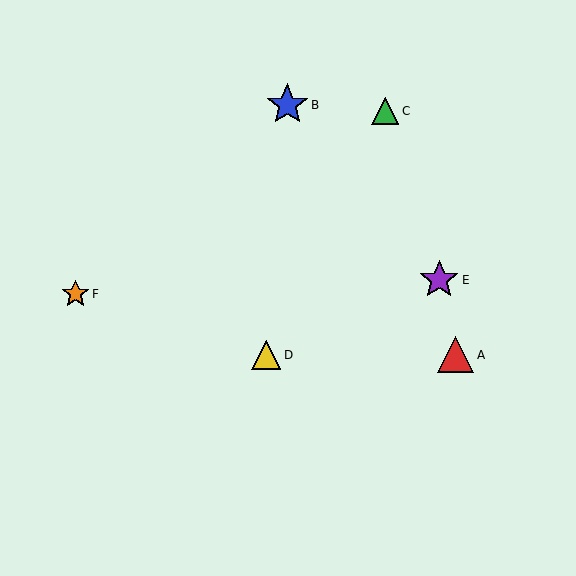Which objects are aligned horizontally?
Objects A, D are aligned horizontally.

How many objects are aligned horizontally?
2 objects (A, D) are aligned horizontally.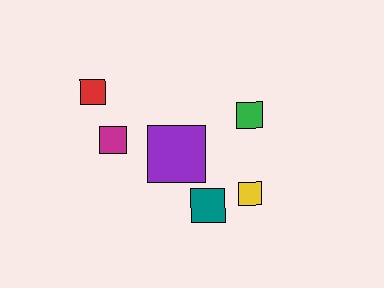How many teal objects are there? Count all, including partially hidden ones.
There is 1 teal object.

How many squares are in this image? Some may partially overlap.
There are 6 squares.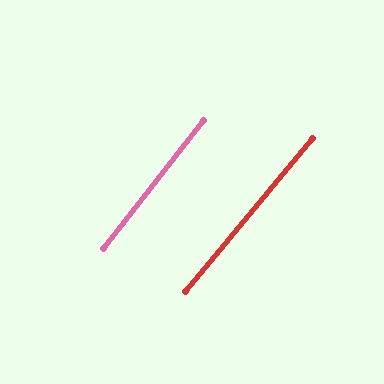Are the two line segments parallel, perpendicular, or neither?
Parallel — their directions differ by only 1.7°.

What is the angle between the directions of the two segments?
Approximately 2 degrees.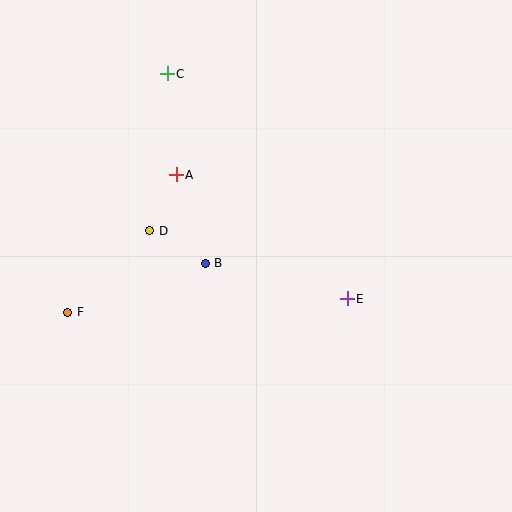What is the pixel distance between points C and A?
The distance between C and A is 101 pixels.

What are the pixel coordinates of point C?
Point C is at (167, 74).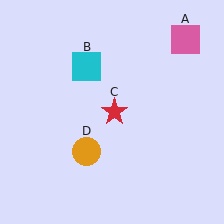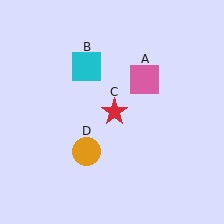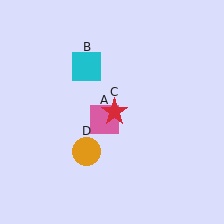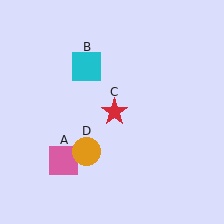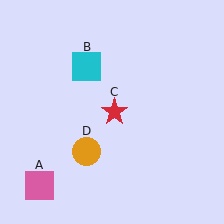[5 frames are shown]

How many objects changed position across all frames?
1 object changed position: pink square (object A).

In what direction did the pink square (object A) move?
The pink square (object A) moved down and to the left.